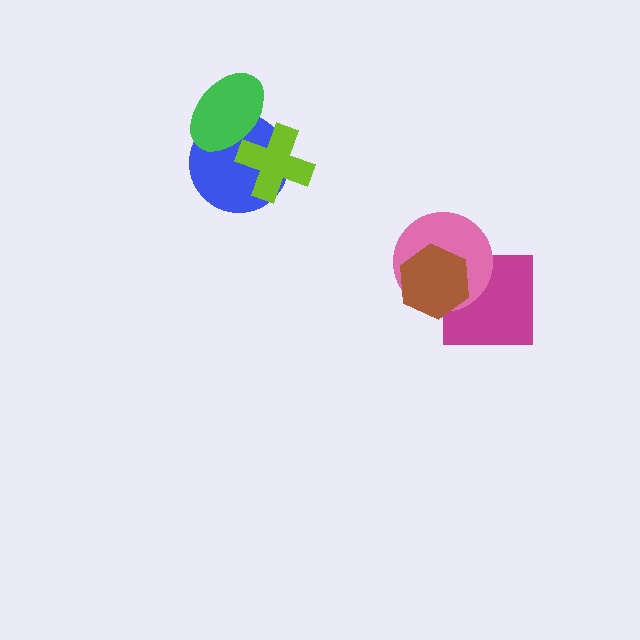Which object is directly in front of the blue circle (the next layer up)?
The lime cross is directly in front of the blue circle.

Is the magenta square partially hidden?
Yes, it is partially covered by another shape.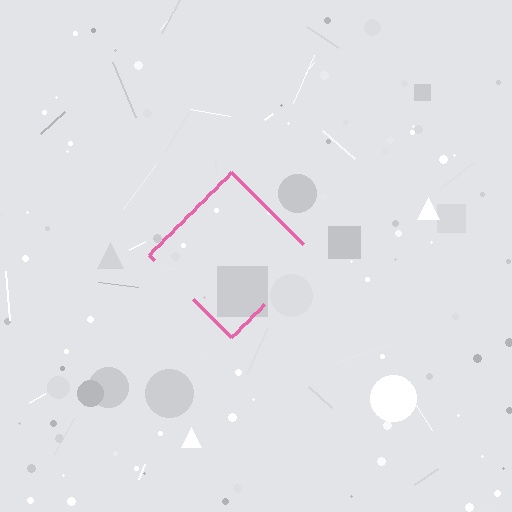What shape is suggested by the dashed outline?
The dashed outline suggests a diamond.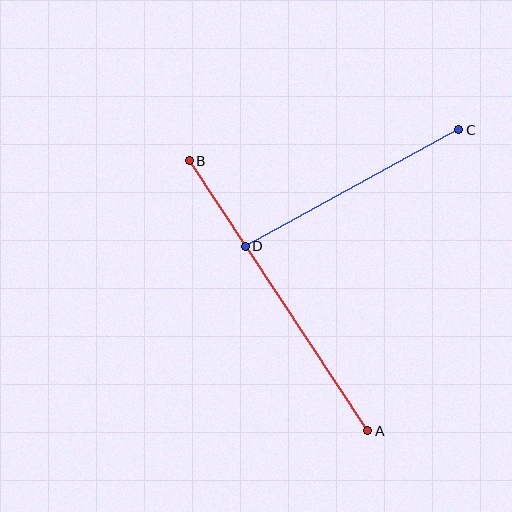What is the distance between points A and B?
The distance is approximately 324 pixels.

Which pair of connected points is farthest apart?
Points A and B are farthest apart.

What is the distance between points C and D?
The distance is approximately 243 pixels.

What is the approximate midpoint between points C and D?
The midpoint is at approximately (352, 188) pixels.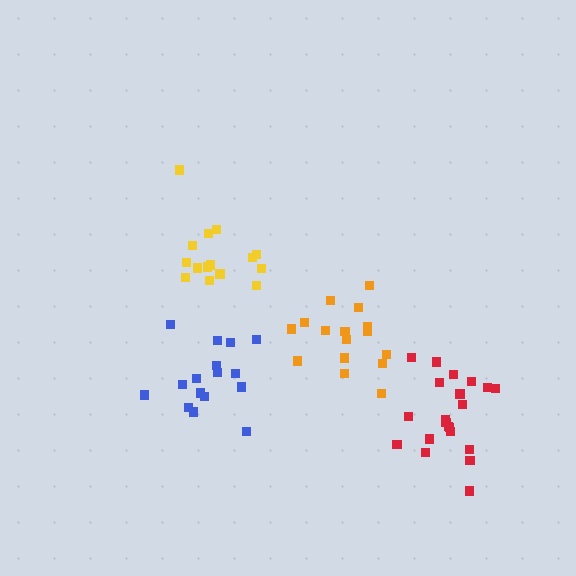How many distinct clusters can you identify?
There are 4 distinct clusters.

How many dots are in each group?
Group 1: 16 dots, Group 2: 21 dots, Group 3: 16 dots, Group 4: 15 dots (68 total).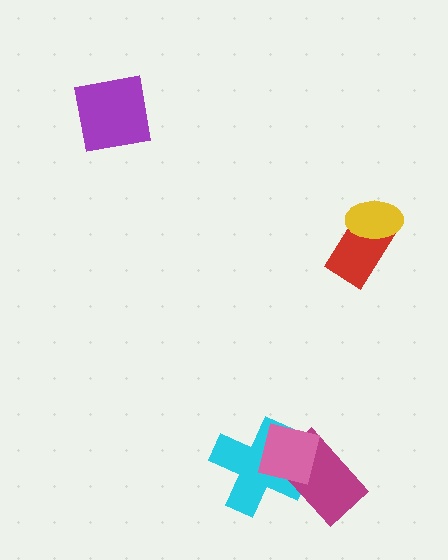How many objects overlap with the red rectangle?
1 object overlaps with the red rectangle.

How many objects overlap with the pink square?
2 objects overlap with the pink square.